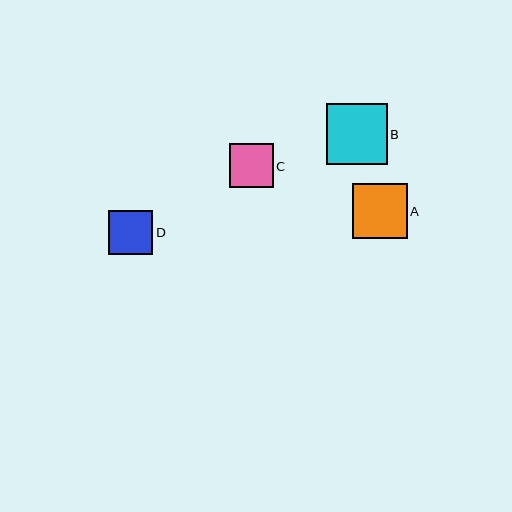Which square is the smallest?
Square C is the smallest with a size of approximately 44 pixels.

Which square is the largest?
Square B is the largest with a size of approximately 61 pixels.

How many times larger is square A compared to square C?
Square A is approximately 1.3 times the size of square C.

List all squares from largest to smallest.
From largest to smallest: B, A, D, C.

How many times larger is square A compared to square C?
Square A is approximately 1.3 times the size of square C.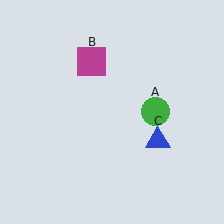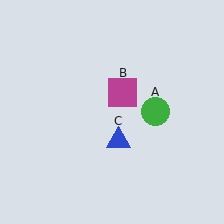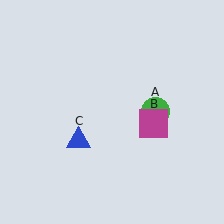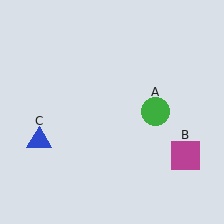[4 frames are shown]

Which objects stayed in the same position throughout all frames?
Green circle (object A) remained stationary.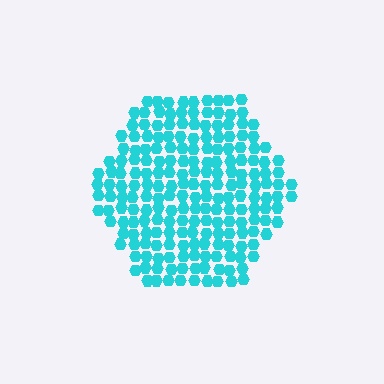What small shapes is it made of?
It is made of small hexagons.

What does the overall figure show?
The overall figure shows a hexagon.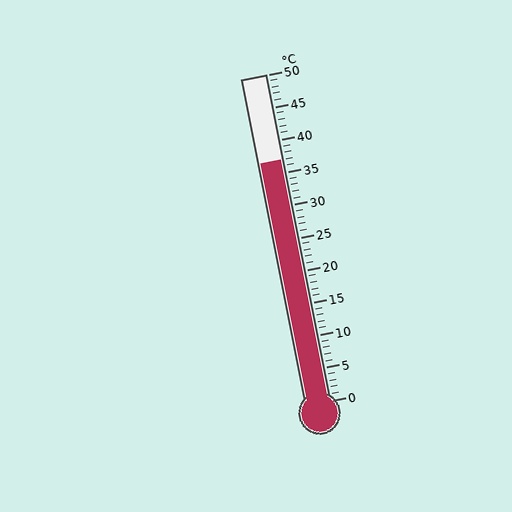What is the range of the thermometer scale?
The thermometer scale ranges from 0°C to 50°C.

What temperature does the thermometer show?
The thermometer shows approximately 37°C.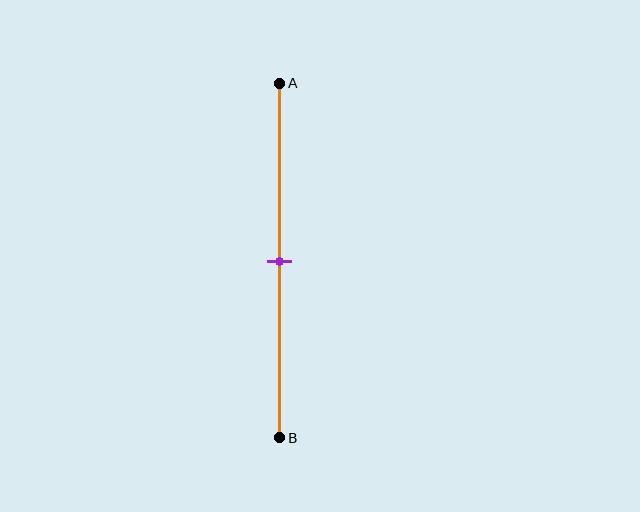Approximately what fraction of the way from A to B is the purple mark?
The purple mark is approximately 50% of the way from A to B.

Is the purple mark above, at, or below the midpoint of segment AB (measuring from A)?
The purple mark is approximately at the midpoint of segment AB.